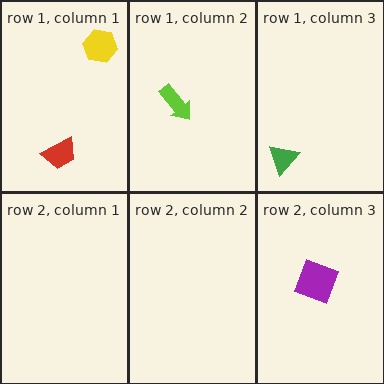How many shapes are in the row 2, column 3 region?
1.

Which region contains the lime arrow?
The row 1, column 2 region.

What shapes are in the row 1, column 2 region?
The lime arrow.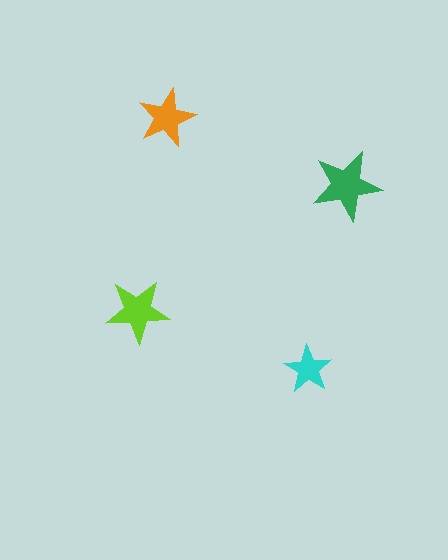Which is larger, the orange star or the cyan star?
The orange one.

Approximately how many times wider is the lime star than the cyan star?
About 1.5 times wider.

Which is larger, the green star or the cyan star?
The green one.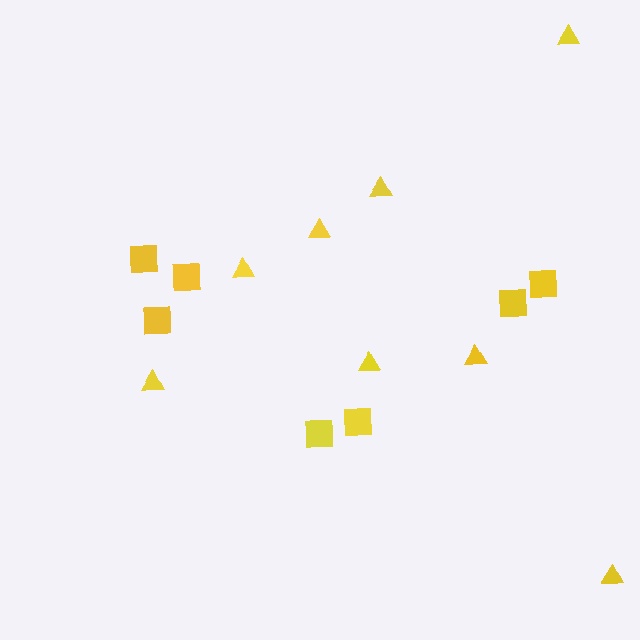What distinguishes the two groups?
There are 2 groups: one group of squares (7) and one group of triangles (8).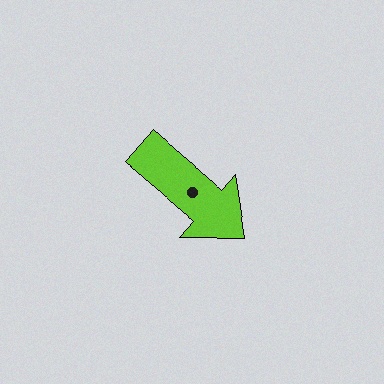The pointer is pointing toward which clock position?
Roughly 4 o'clock.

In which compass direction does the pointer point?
Southeast.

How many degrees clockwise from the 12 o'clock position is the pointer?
Approximately 130 degrees.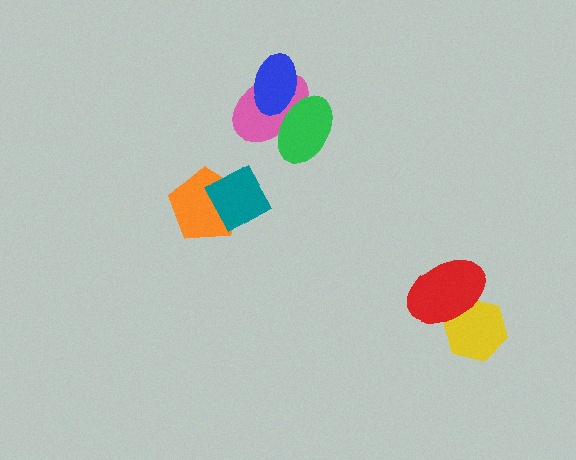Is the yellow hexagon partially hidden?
Yes, it is partially covered by another shape.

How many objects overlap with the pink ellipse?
2 objects overlap with the pink ellipse.